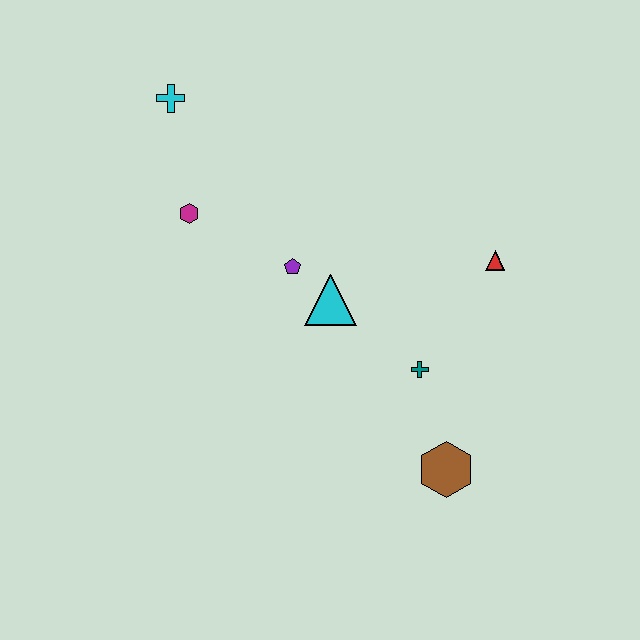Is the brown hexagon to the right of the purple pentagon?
Yes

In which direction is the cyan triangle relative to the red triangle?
The cyan triangle is to the left of the red triangle.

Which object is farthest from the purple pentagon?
The brown hexagon is farthest from the purple pentagon.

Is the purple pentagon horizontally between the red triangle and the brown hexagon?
No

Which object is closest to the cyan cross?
The magenta hexagon is closest to the cyan cross.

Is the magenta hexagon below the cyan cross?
Yes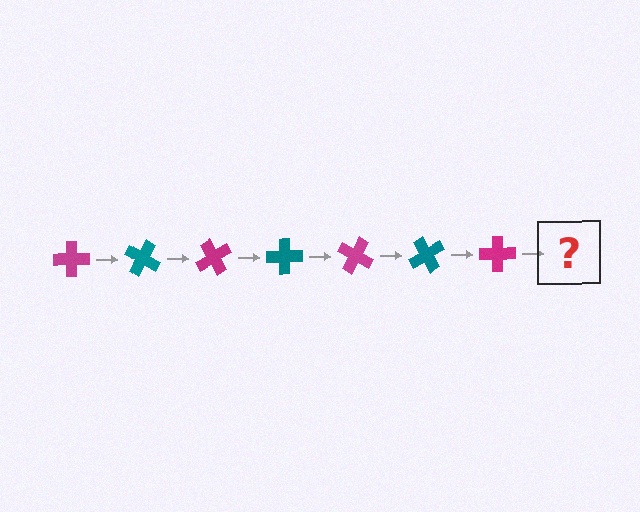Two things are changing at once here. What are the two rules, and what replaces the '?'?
The two rules are that it rotates 30 degrees each step and the color cycles through magenta and teal. The '?' should be a teal cross, rotated 210 degrees from the start.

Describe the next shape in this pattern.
It should be a teal cross, rotated 210 degrees from the start.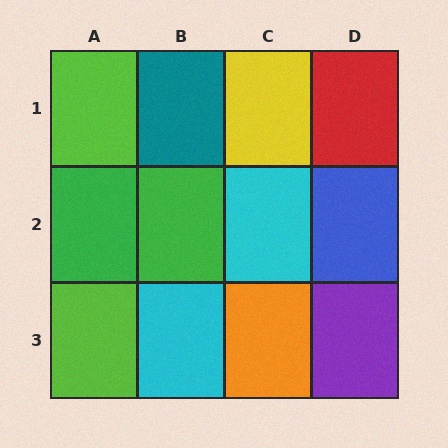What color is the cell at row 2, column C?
Cyan.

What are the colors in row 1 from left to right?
Lime, teal, yellow, red.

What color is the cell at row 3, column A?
Lime.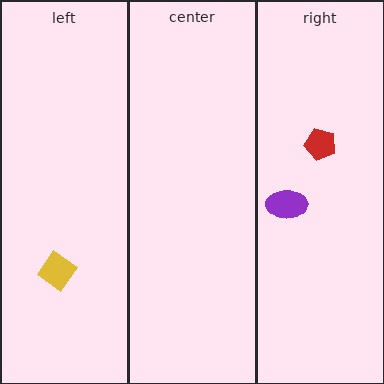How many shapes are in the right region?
2.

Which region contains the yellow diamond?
The left region.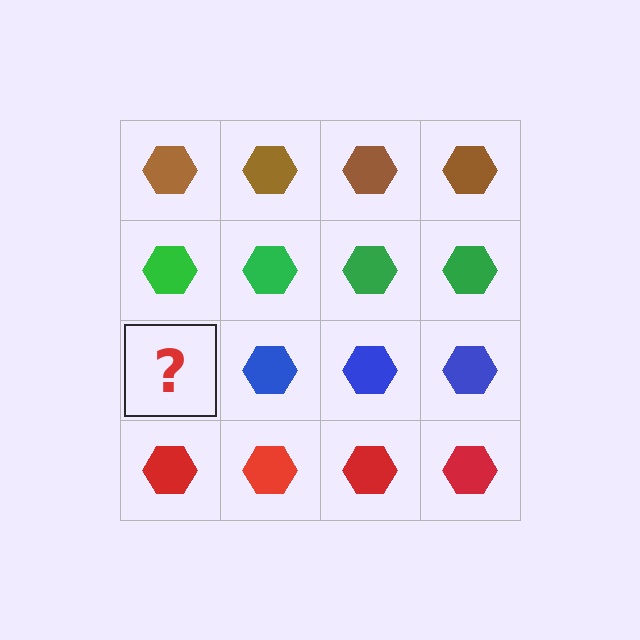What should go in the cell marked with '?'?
The missing cell should contain a blue hexagon.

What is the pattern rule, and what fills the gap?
The rule is that each row has a consistent color. The gap should be filled with a blue hexagon.